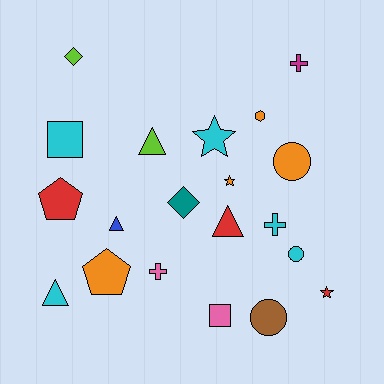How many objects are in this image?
There are 20 objects.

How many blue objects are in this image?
There is 1 blue object.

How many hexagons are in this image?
There is 1 hexagon.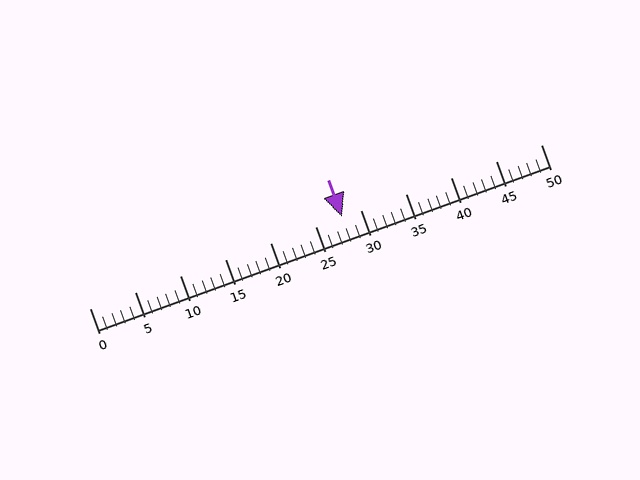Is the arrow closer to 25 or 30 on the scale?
The arrow is closer to 30.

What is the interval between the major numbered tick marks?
The major tick marks are spaced 5 units apart.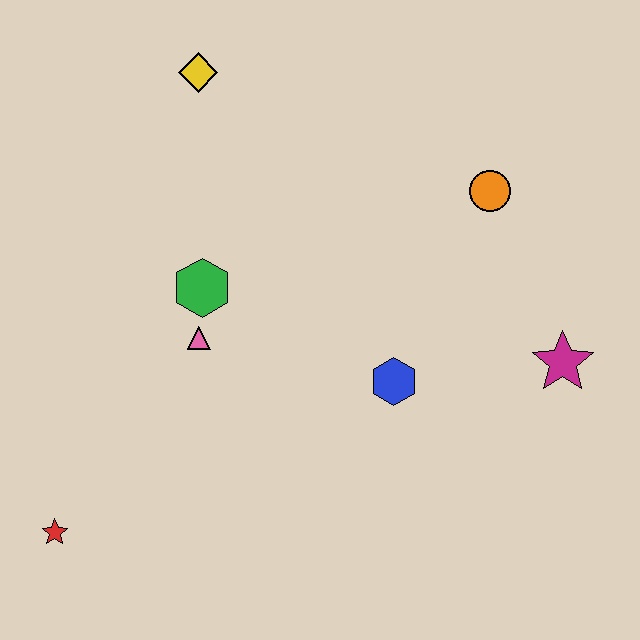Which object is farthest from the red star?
The orange circle is farthest from the red star.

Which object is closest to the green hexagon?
The pink triangle is closest to the green hexagon.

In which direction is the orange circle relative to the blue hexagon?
The orange circle is above the blue hexagon.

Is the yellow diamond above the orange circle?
Yes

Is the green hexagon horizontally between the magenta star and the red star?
Yes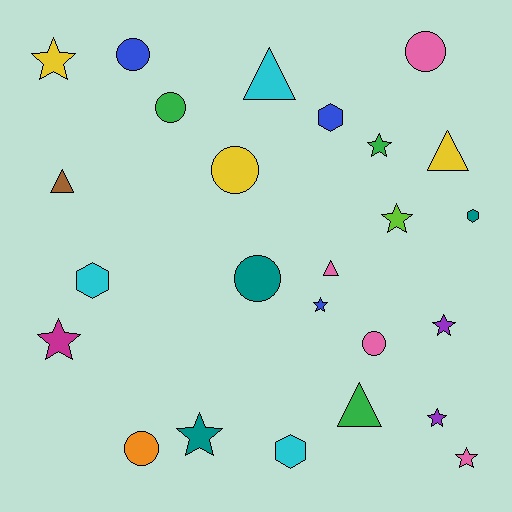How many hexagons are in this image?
There are 4 hexagons.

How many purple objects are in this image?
There are 2 purple objects.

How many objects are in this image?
There are 25 objects.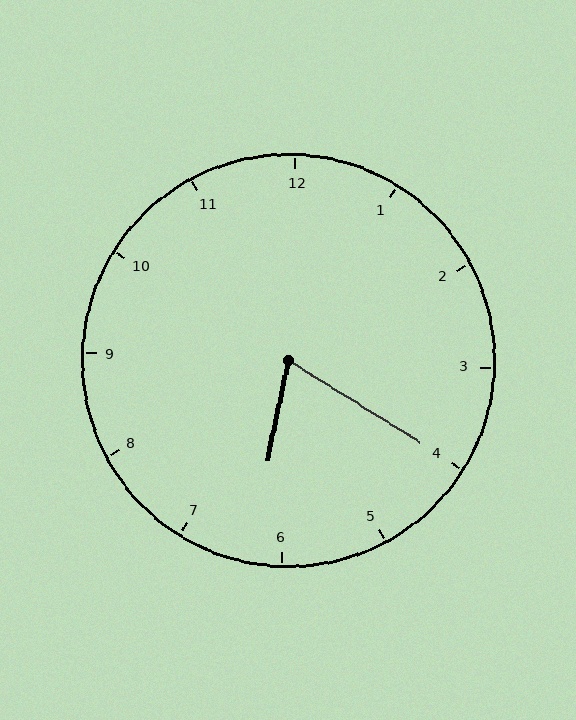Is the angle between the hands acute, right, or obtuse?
It is acute.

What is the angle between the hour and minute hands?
Approximately 70 degrees.